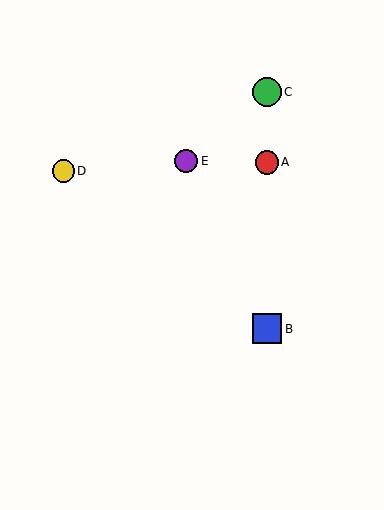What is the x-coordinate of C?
Object C is at x≈267.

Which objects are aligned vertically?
Objects A, B, C are aligned vertically.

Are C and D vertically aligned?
No, C is at x≈267 and D is at x≈63.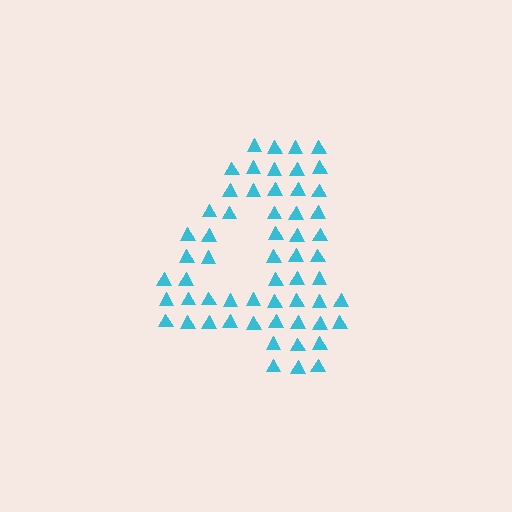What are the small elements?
The small elements are triangles.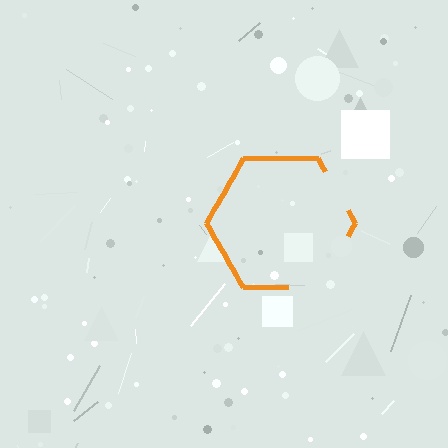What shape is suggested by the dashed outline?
The dashed outline suggests a hexagon.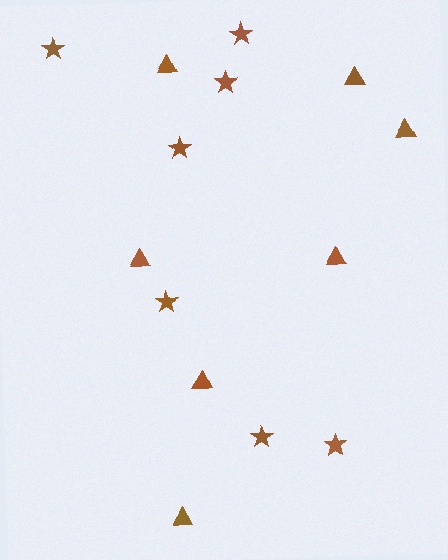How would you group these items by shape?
There are 2 groups: one group of stars (7) and one group of triangles (7).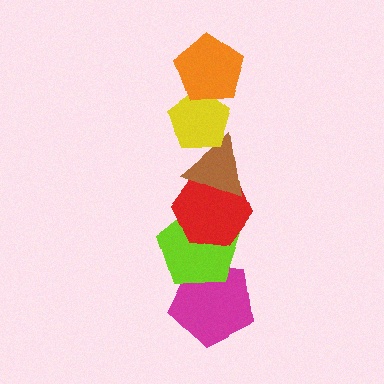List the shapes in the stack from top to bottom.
From top to bottom: the orange pentagon, the yellow pentagon, the brown triangle, the red hexagon, the lime pentagon, the magenta pentagon.